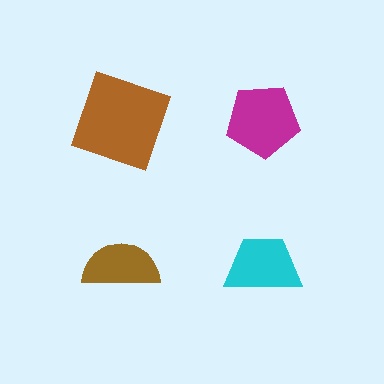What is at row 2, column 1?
A brown semicircle.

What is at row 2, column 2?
A cyan trapezoid.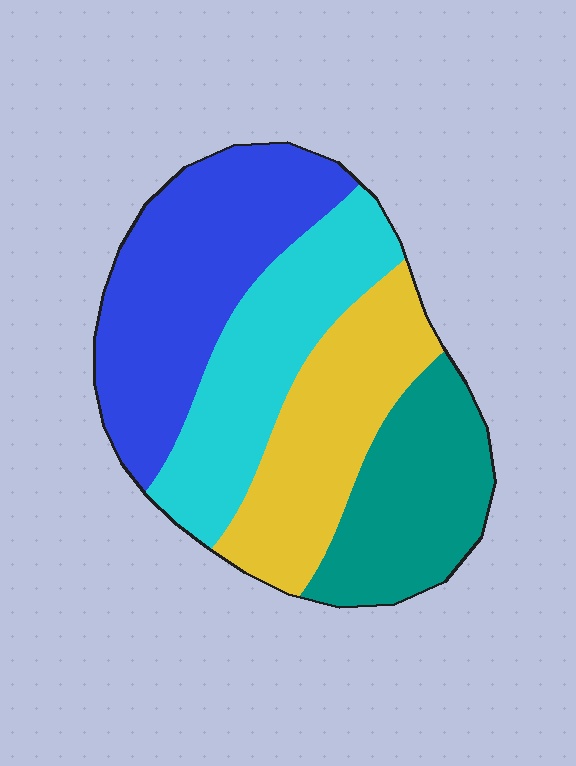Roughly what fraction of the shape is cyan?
Cyan covers 24% of the shape.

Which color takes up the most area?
Blue, at roughly 30%.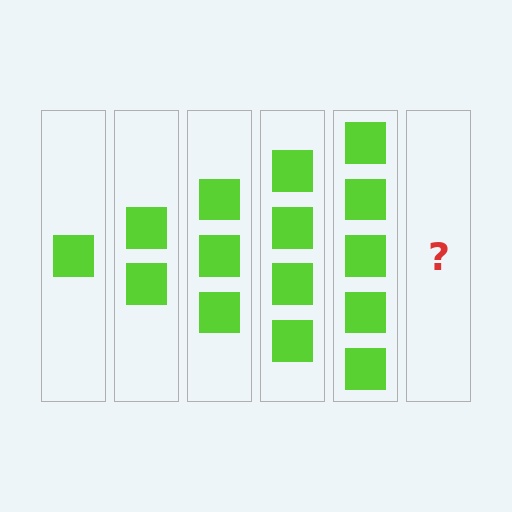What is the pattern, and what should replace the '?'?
The pattern is that each step adds one more square. The '?' should be 6 squares.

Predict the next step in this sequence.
The next step is 6 squares.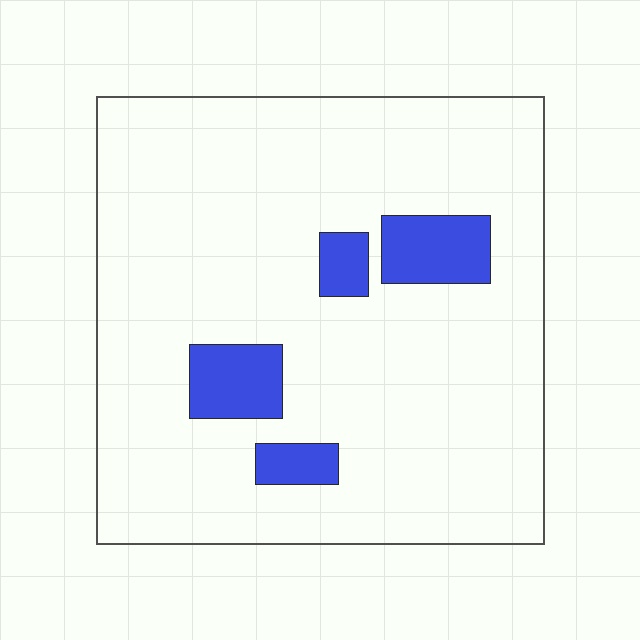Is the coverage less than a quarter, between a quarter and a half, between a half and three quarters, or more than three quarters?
Less than a quarter.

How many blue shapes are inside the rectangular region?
4.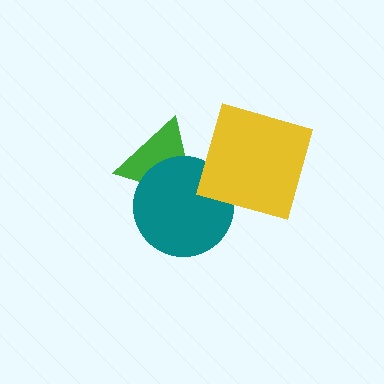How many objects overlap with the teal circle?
2 objects overlap with the teal circle.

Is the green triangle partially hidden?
Yes, it is partially covered by another shape.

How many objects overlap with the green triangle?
1 object overlaps with the green triangle.